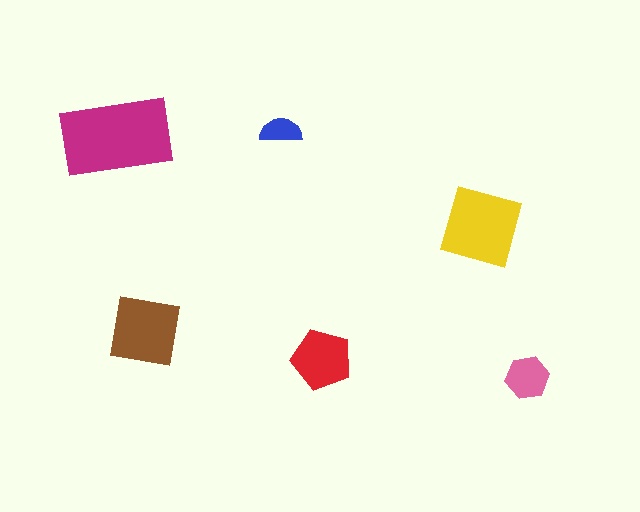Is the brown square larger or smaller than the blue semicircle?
Larger.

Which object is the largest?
The magenta rectangle.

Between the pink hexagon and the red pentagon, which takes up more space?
The red pentagon.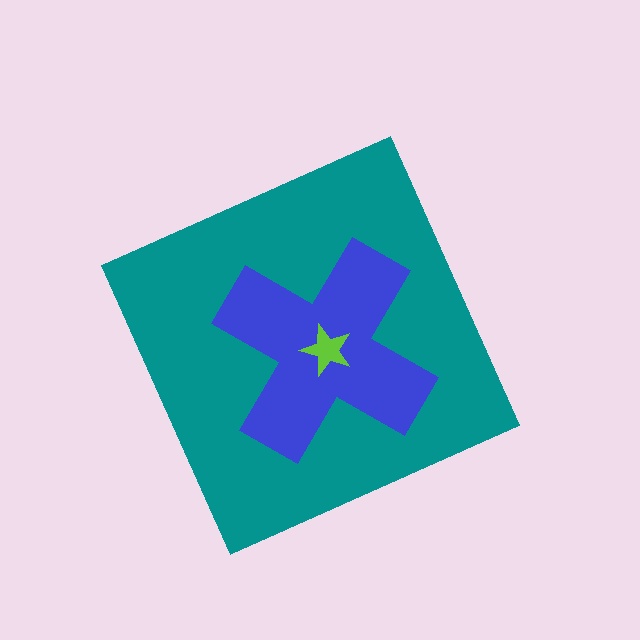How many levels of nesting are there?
3.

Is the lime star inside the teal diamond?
Yes.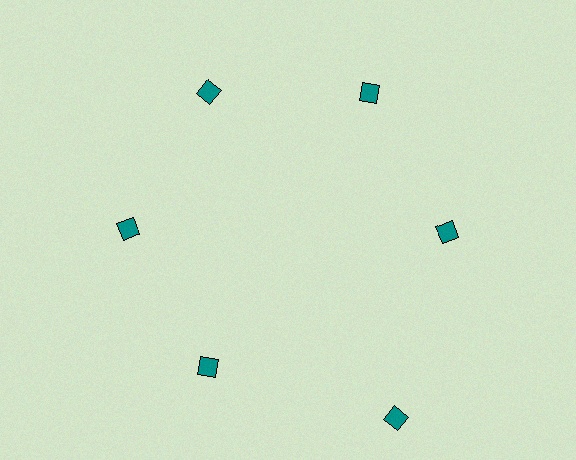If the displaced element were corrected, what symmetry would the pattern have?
It would have 6-fold rotational symmetry — the pattern would map onto itself every 60 degrees.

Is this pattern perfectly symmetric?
No. The 6 teal diamonds are arranged in a ring, but one element near the 5 o'clock position is pushed outward from the center, breaking the 6-fold rotational symmetry.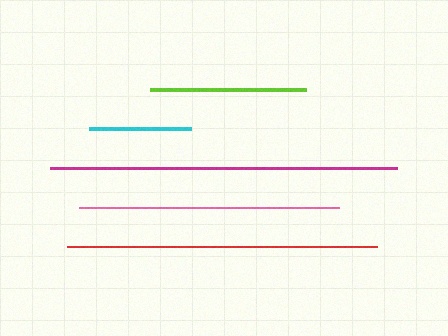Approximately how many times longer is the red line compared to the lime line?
The red line is approximately 2.0 times the length of the lime line.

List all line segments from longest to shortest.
From longest to shortest: magenta, red, pink, lime, cyan.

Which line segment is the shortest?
The cyan line is the shortest at approximately 102 pixels.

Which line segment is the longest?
The magenta line is the longest at approximately 347 pixels.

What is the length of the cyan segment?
The cyan segment is approximately 102 pixels long.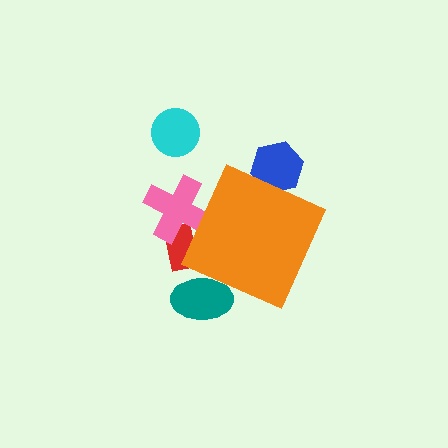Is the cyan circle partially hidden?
No, the cyan circle is fully visible.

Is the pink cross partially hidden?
Yes, the pink cross is partially hidden behind the orange diamond.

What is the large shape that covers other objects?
An orange diamond.